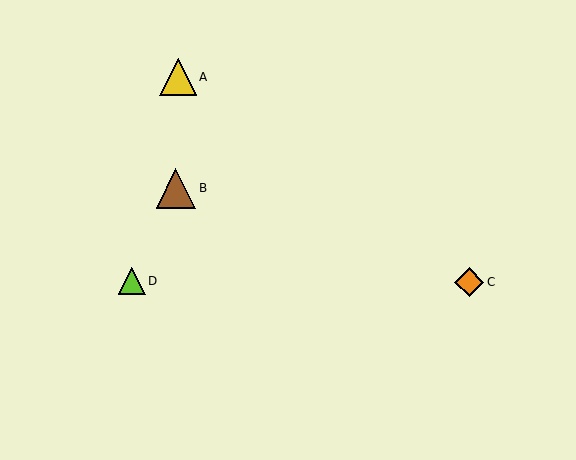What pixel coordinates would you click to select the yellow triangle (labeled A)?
Click at (178, 77) to select the yellow triangle A.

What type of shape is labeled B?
Shape B is a brown triangle.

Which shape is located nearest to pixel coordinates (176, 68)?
The yellow triangle (labeled A) at (178, 77) is nearest to that location.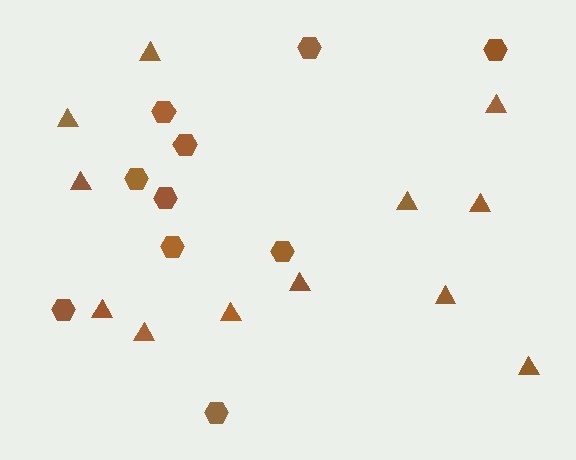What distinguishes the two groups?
There are 2 groups: one group of triangles (12) and one group of hexagons (10).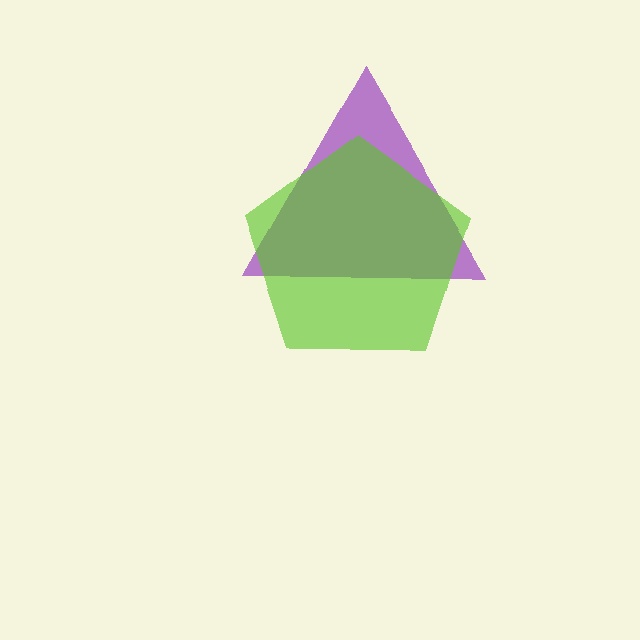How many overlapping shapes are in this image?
There are 2 overlapping shapes in the image.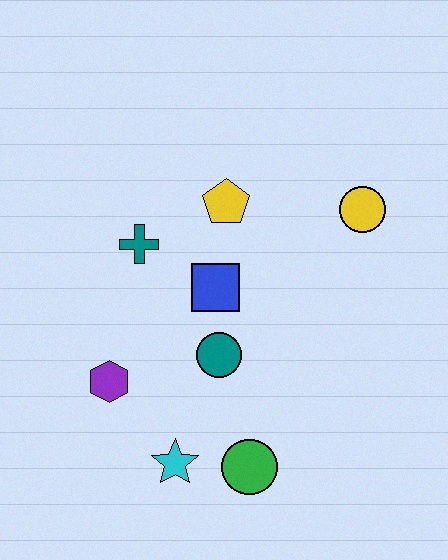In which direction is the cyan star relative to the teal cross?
The cyan star is below the teal cross.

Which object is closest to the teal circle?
The blue square is closest to the teal circle.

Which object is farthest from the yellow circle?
The cyan star is farthest from the yellow circle.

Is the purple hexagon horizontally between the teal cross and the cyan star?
No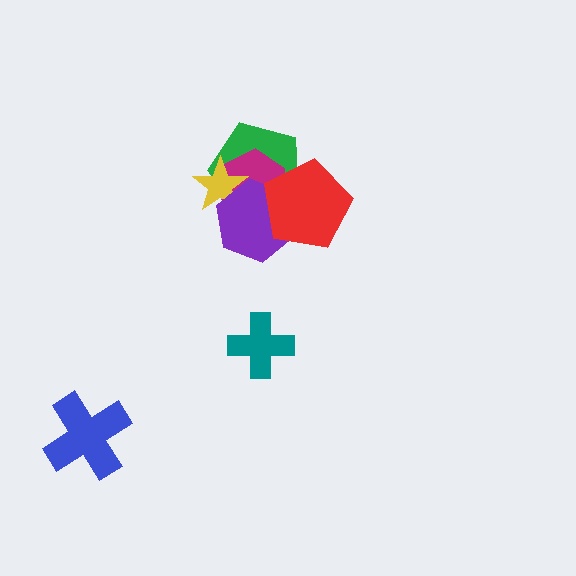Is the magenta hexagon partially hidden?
Yes, it is partially covered by another shape.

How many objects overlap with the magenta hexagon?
4 objects overlap with the magenta hexagon.